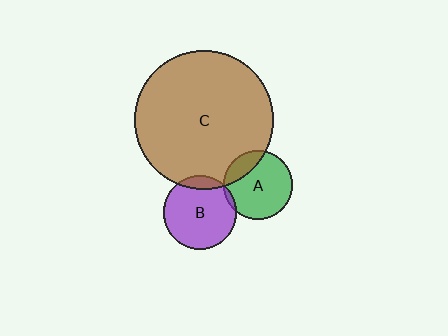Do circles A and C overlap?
Yes.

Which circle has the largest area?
Circle C (brown).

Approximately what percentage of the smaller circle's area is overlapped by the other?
Approximately 20%.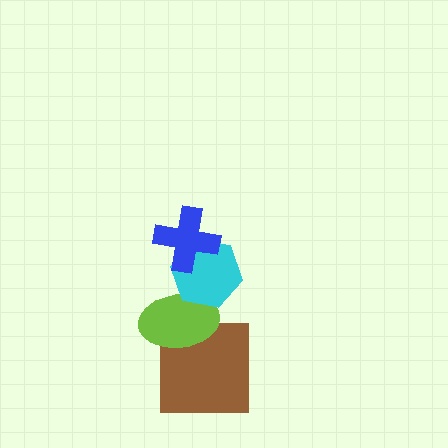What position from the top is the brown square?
The brown square is 4th from the top.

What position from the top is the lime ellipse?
The lime ellipse is 3rd from the top.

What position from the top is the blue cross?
The blue cross is 1st from the top.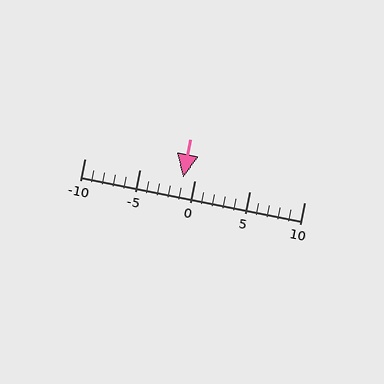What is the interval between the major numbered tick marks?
The major tick marks are spaced 5 units apart.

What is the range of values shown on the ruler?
The ruler shows values from -10 to 10.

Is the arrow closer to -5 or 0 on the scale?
The arrow is closer to 0.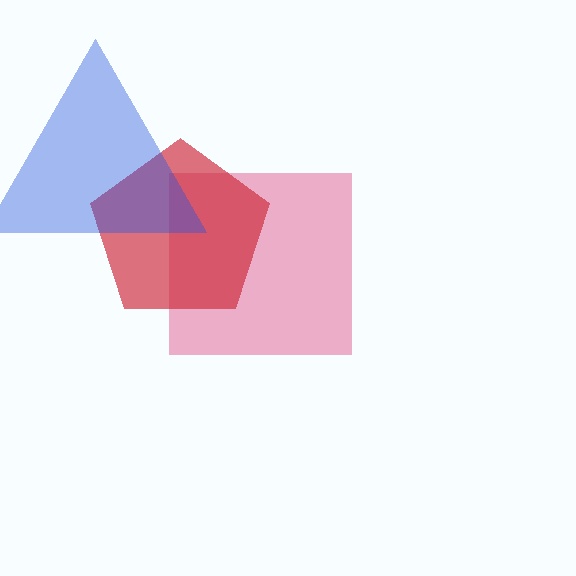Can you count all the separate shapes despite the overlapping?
Yes, there are 3 separate shapes.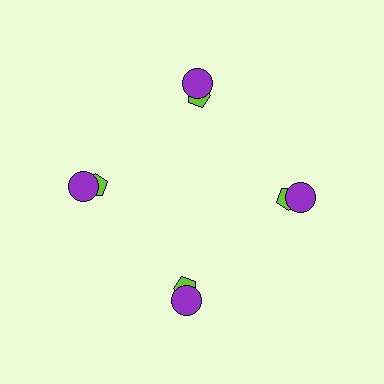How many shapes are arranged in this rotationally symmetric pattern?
There are 8 shapes, arranged in 4 groups of 2.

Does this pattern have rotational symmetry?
Yes, this pattern has 4-fold rotational symmetry. It looks the same after rotating 90 degrees around the center.